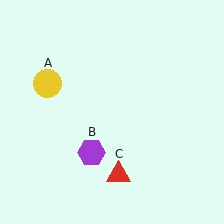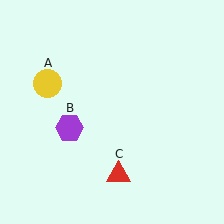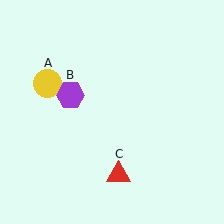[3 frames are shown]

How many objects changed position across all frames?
1 object changed position: purple hexagon (object B).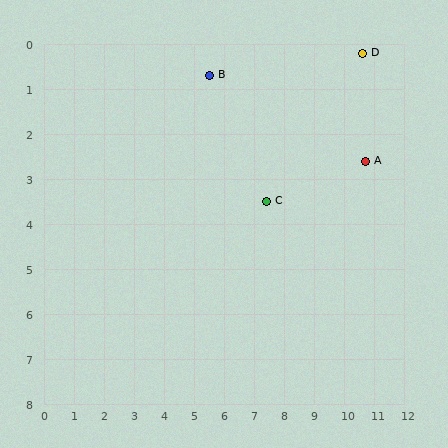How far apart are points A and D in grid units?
Points A and D are about 2.4 grid units apart.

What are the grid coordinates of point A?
Point A is at approximately (10.7, 2.6).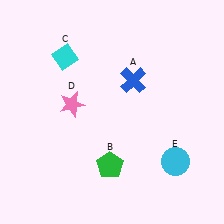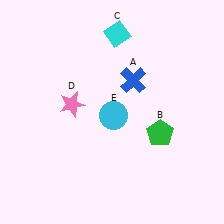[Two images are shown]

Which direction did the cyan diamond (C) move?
The cyan diamond (C) moved right.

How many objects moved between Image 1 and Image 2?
3 objects moved between the two images.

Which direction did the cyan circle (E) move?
The cyan circle (E) moved left.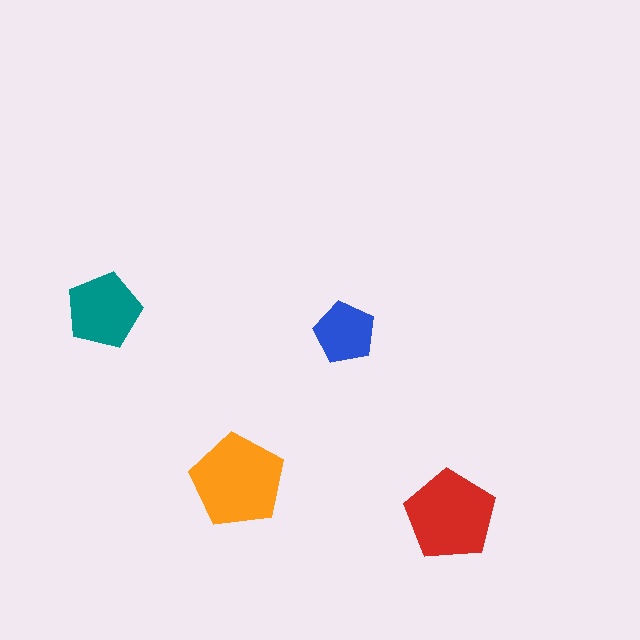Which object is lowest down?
The red pentagon is bottommost.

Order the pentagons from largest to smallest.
the orange one, the red one, the teal one, the blue one.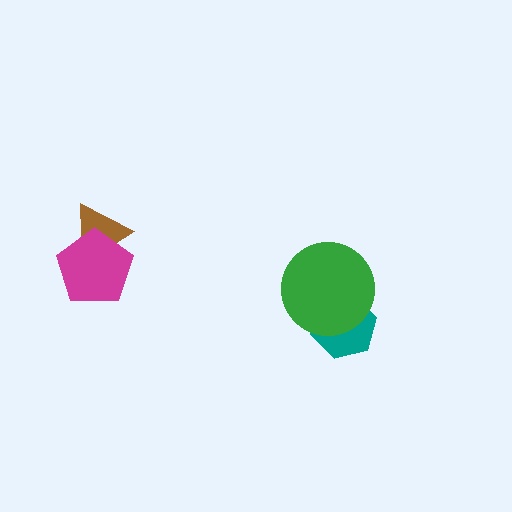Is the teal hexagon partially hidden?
Yes, it is partially covered by another shape.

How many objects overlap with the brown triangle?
1 object overlaps with the brown triangle.